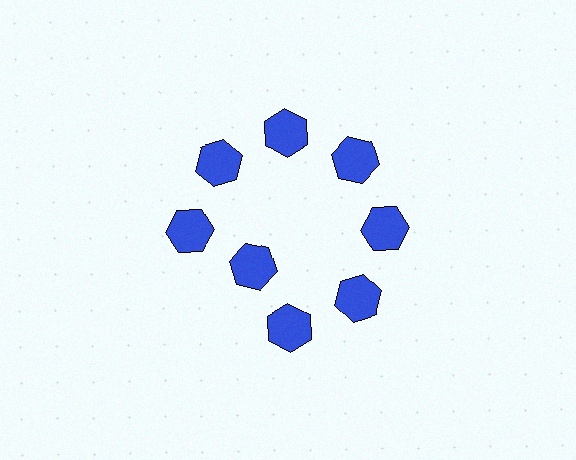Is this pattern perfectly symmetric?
No. The 8 blue hexagons are arranged in a ring, but one element near the 8 o'clock position is pulled inward toward the center, breaking the 8-fold rotational symmetry.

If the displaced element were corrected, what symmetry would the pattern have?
It would have 8-fold rotational symmetry — the pattern would map onto itself every 45 degrees.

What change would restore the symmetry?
The symmetry would be restored by moving it outward, back onto the ring so that all 8 hexagons sit at equal angles and equal distance from the center.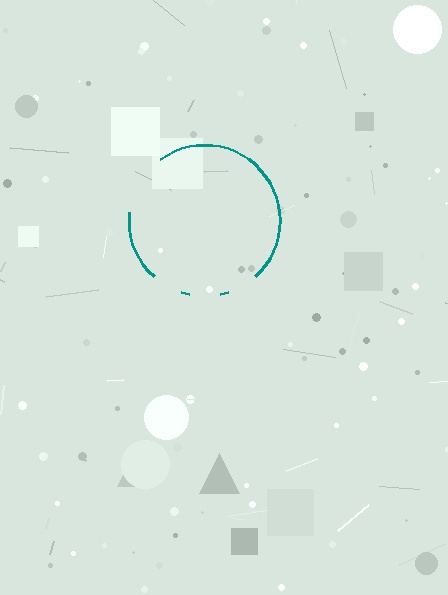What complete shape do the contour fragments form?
The contour fragments form a circle.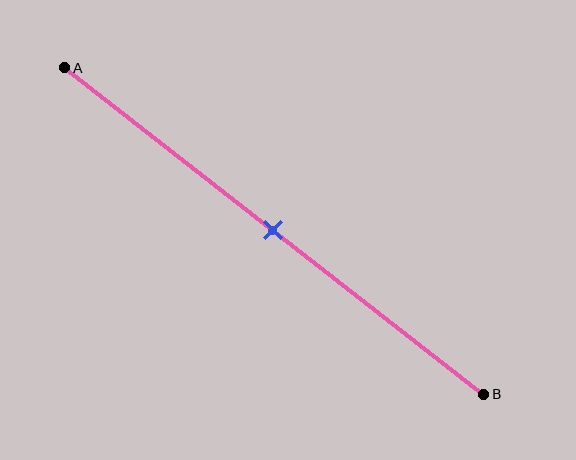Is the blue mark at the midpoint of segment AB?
Yes, the mark is approximately at the midpoint.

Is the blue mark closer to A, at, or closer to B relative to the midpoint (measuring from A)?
The blue mark is approximately at the midpoint of segment AB.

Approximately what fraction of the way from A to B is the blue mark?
The blue mark is approximately 50% of the way from A to B.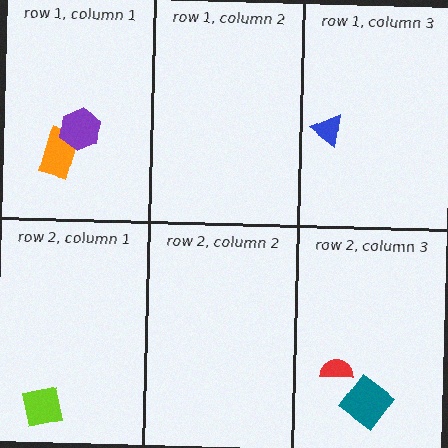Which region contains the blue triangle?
The row 1, column 3 region.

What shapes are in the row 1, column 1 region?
The orange rectangle, the purple hexagon.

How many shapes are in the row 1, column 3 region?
1.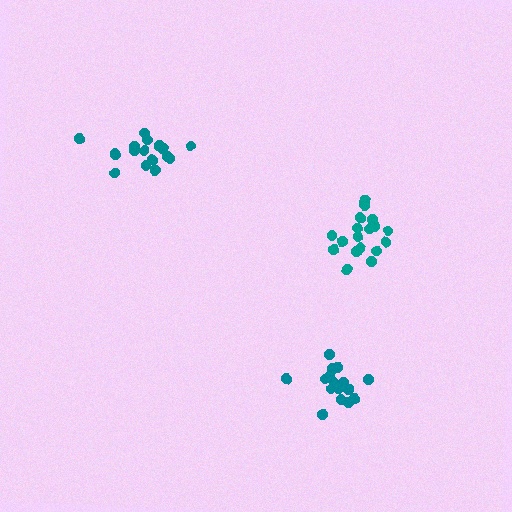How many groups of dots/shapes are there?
There are 3 groups.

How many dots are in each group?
Group 1: 18 dots, Group 2: 16 dots, Group 3: 17 dots (51 total).